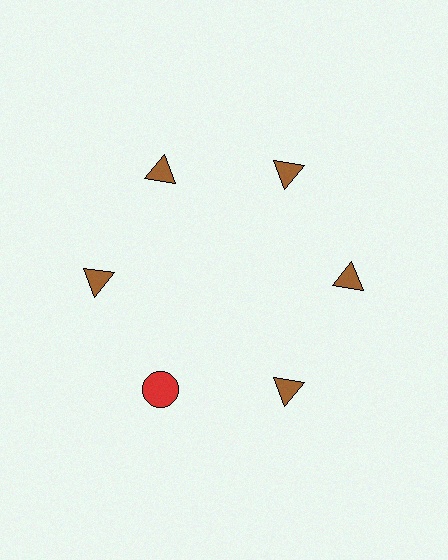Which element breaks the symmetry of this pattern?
The red circle at roughly the 7 o'clock position breaks the symmetry. All other shapes are brown triangles.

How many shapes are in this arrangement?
There are 6 shapes arranged in a ring pattern.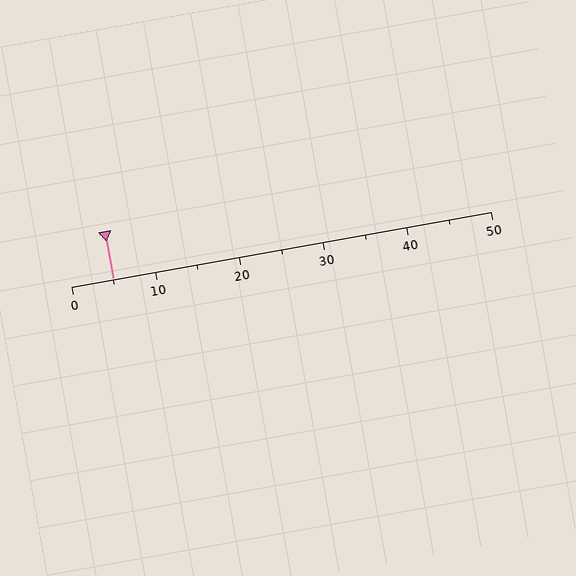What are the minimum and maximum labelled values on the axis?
The axis runs from 0 to 50.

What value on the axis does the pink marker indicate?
The marker indicates approximately 5.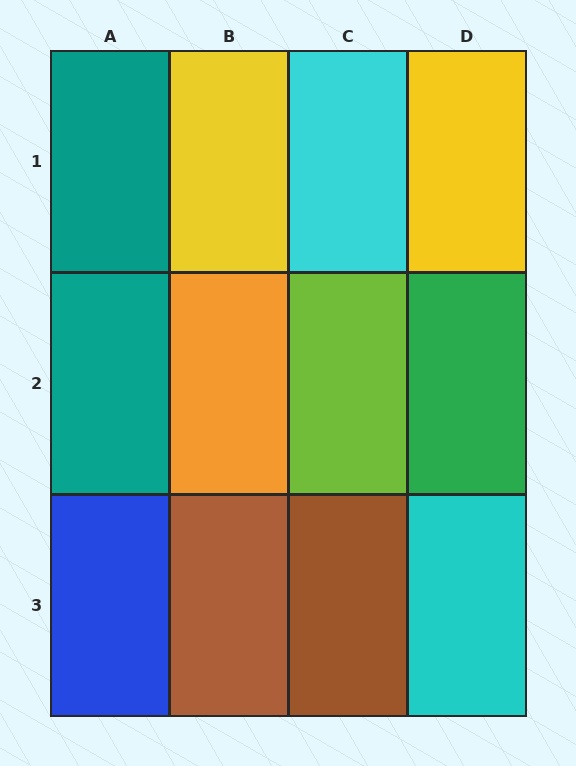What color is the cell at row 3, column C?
Brown.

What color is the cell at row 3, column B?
Brown.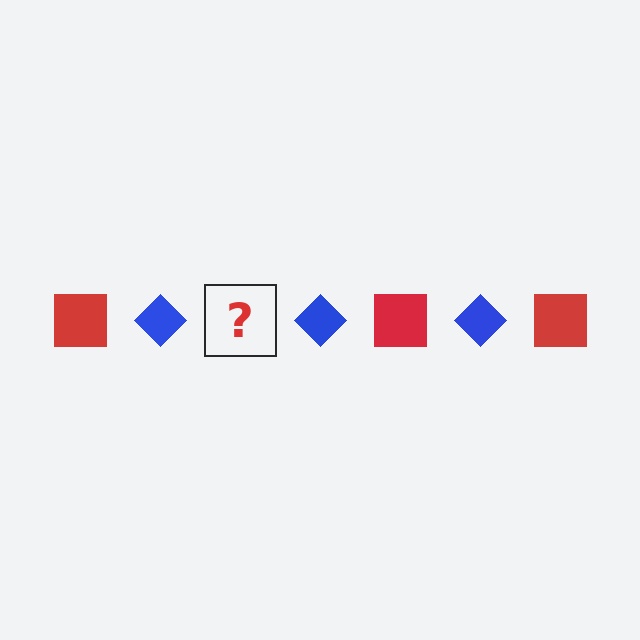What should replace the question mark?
The question mark should be replaced with a red square.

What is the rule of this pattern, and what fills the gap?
The rule is that the pattern alternates between red square and blue diamond. The gap should be filled with a red square.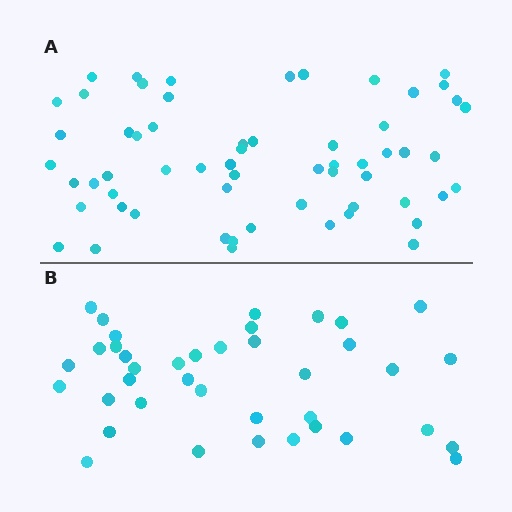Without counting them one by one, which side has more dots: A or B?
Region A (the top region) has more dots.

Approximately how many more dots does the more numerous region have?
Region A has approximately 20 more dots than region B.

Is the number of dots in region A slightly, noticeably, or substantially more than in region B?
Region A has substantially more. The ratio is roughly 1.5 to 1.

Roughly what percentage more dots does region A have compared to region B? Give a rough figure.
About 55% more.